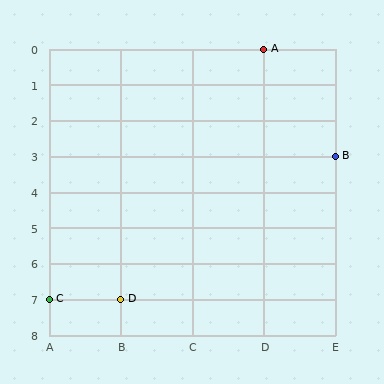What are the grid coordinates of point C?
Point C is at grid coordinates (A, 7).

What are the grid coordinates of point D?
Point D is at grid coordinates (B, 7).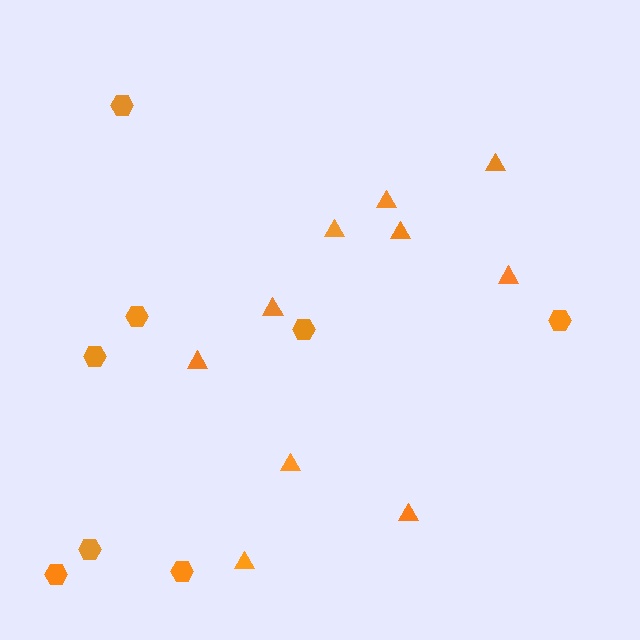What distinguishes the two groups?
There are 2 groups: one group of hexagons (8) and one group of triangles (10).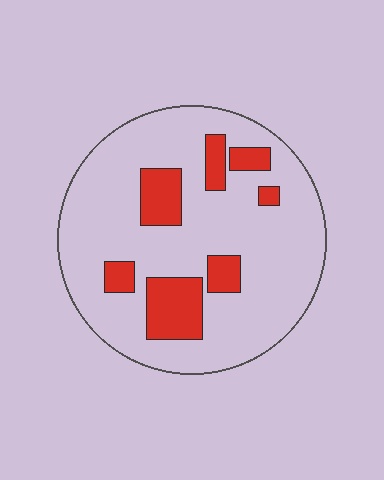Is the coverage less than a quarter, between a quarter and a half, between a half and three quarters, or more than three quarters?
Less than a quarter.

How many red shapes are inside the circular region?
7.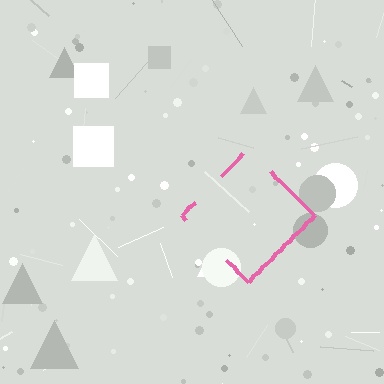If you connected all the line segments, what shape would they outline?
They would outline a diamond.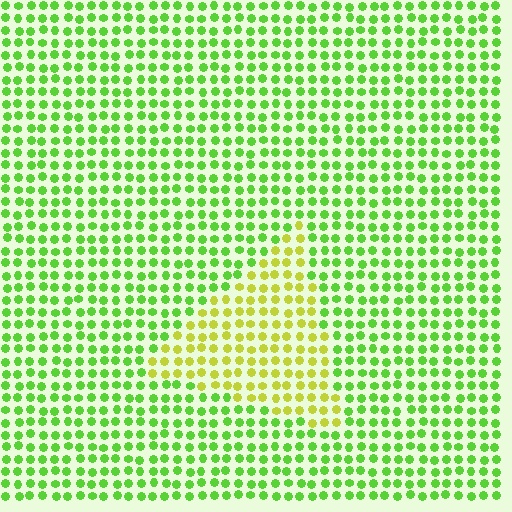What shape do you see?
I see a triangle.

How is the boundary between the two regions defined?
The boundary is defined purely by a slight shift in hue (about 39 degrees). Spacing, size, and orientation are identical on both sides.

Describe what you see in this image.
The image is filled with small lime elements in a uniform arrangement. A triangle-shaped region is visible where the elements are tinted to a slightly different hue, forming a subtle color boundary.